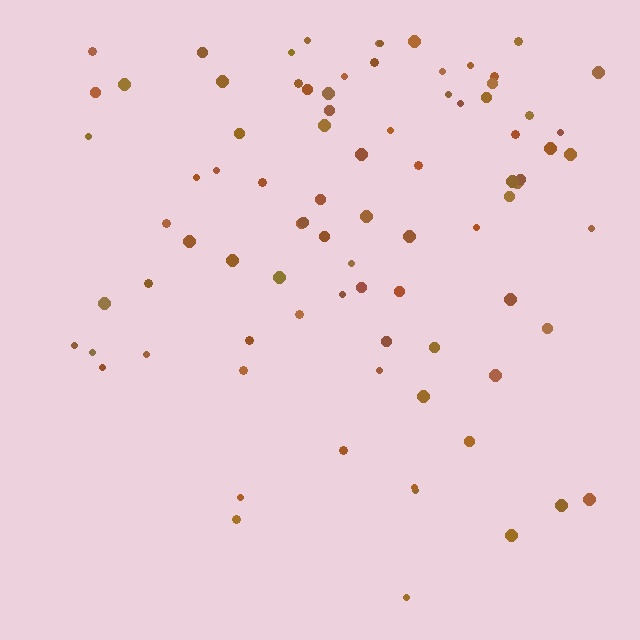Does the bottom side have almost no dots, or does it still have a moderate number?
Still a moderate number, just noticeably fewer than the top.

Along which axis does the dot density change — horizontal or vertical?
Vertical.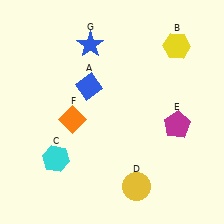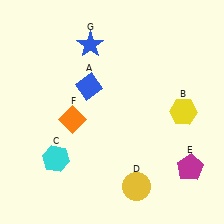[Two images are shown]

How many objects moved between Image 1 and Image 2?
2 objects moved between the two images.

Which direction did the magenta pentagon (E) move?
The magenta pentagon (E) moved down.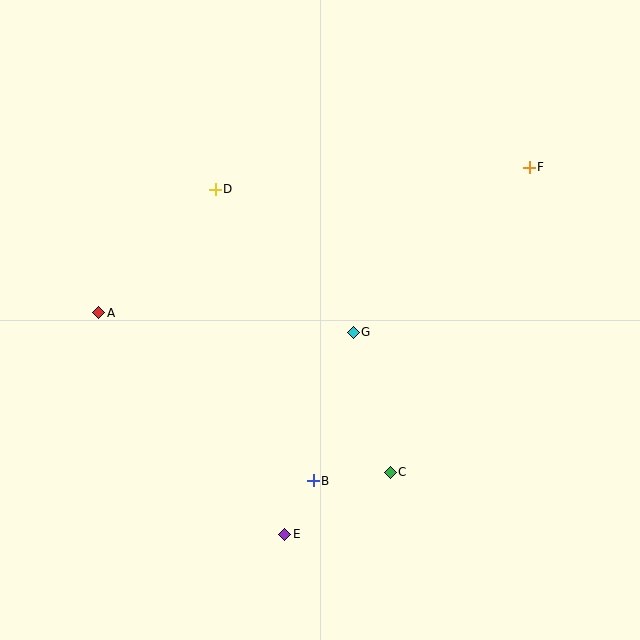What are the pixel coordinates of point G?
Point G is at (353, 332).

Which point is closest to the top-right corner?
Point F is closest to the top-right corner.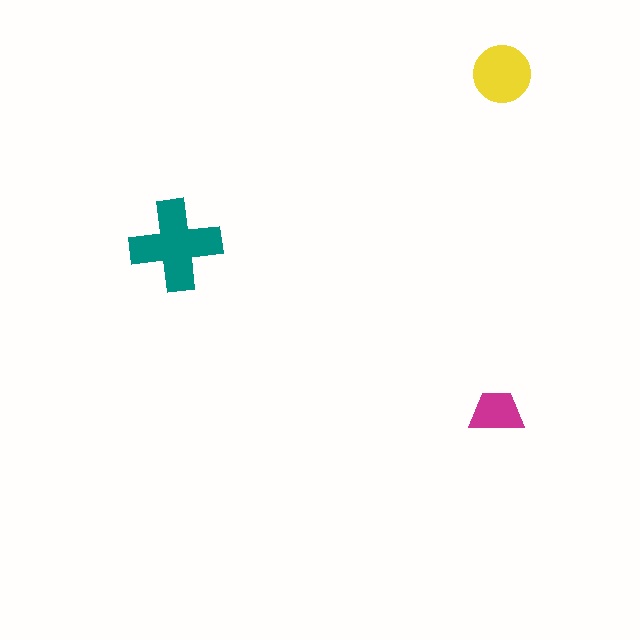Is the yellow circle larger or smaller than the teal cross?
Smaller.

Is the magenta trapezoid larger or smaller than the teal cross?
Smaller.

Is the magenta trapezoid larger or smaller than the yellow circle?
Smaller.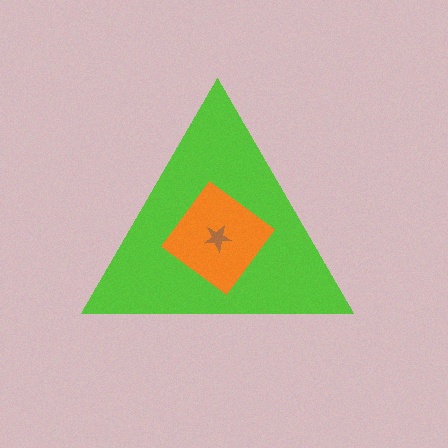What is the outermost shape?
The lime triangle.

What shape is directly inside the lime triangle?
The orange diamond.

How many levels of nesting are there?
3.